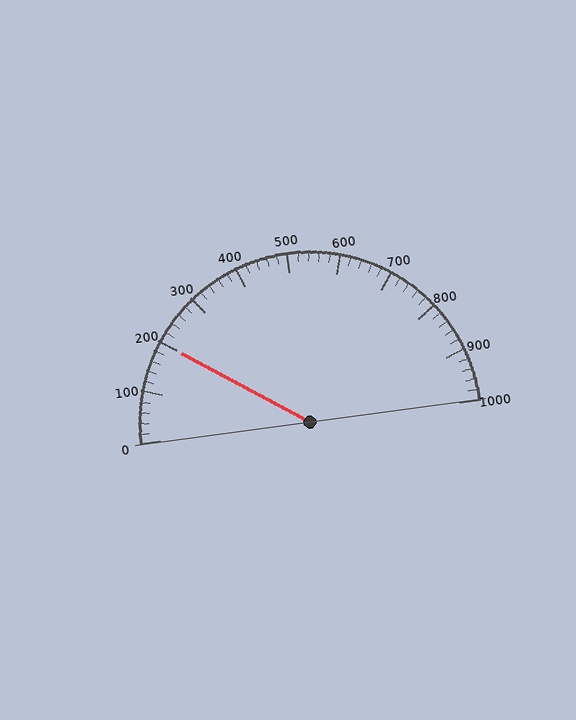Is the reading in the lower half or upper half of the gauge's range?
The reading is in the lower half of the range (0 to 1000).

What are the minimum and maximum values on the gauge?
The gauge ranges from 0 to 1000.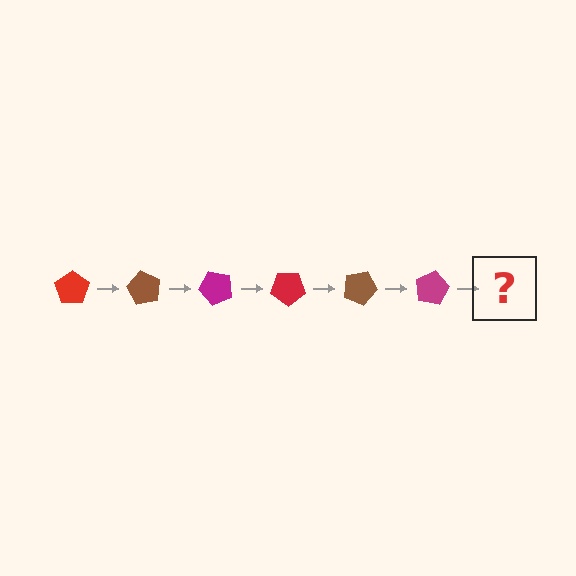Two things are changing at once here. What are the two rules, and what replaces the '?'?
The two rules are that it rotates 60 degrees each step and the color cycles through red, brown, and magenta. The '?' should be a red pentagon, rotated 360 degrees from the start.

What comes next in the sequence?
The next element should be a red pentagon, rotated 360 degrees from the start.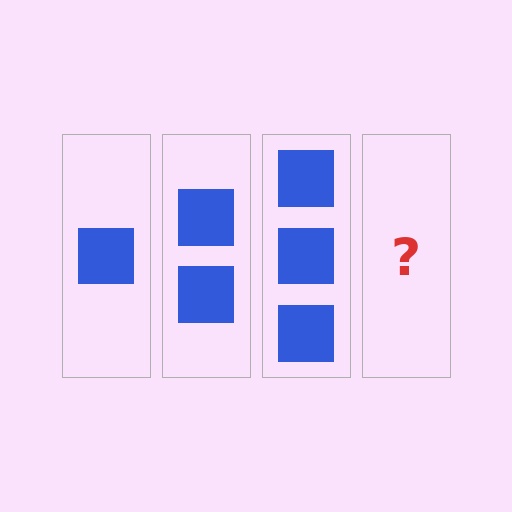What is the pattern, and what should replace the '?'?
The pattern is that each step adds one more square. The '?' should be 4 squares.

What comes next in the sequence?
The next element should be 4 squares.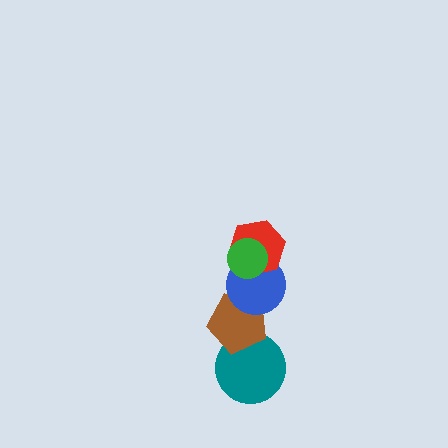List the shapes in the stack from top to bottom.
From top to bottom: the green circle, the red hexagon, the blue circle, the brown pentagon, the teal circle.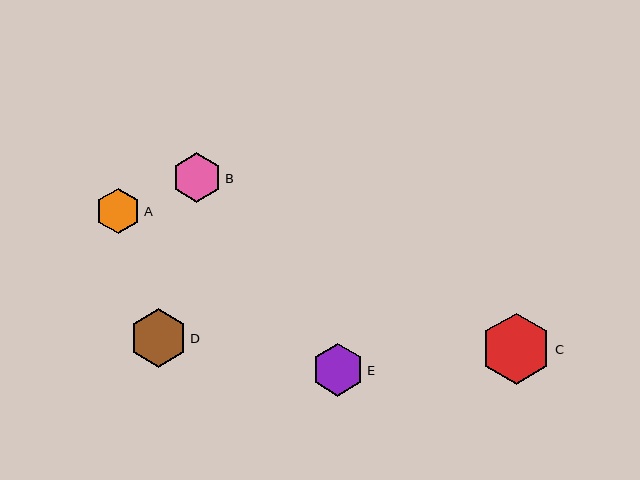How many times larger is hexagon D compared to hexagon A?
Hexagon D is approximately 1.3 times the size of hexagon A.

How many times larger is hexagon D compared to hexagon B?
Hexagon D is approximately 1.2 times the size of hexagon B.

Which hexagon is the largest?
Hexagon C is the largest with a size of approximately 71 pixels.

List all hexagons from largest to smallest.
From largest to smallest: C, D, E, B, A.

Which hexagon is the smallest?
Hexagon A is the smallest with a size of approximately 46 pixels.